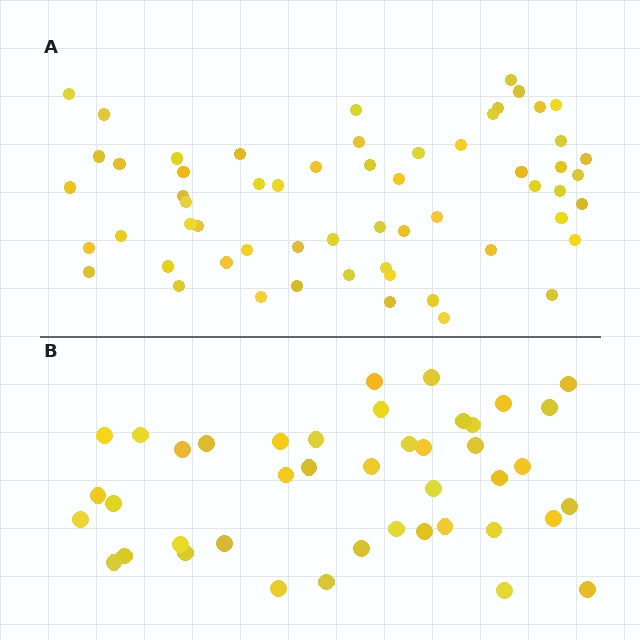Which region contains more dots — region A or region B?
Region A (the top region) has more dots.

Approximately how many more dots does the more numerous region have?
Region A has approximately 15 more dots than region B.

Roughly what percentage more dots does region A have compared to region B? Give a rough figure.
About 40% more.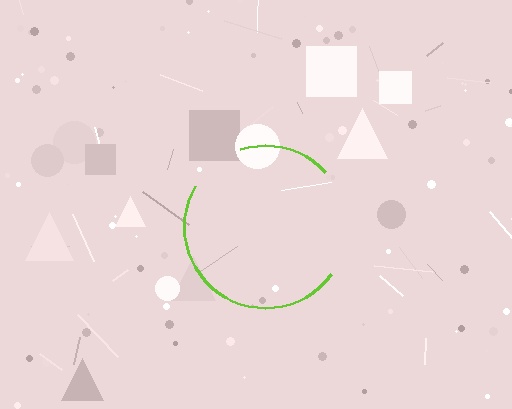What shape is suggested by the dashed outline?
The dashed outline suggests a circle.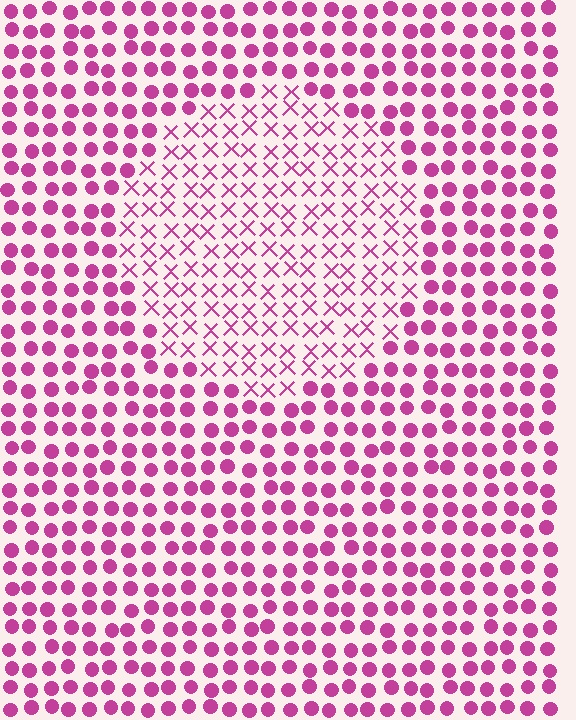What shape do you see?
I see a circle.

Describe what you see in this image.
The image is filled with small magenta elements arranged in a uniform grid. A circle-shaped region contains X marks, while the surrounding area contains circles. The boundary is defined purely by the change in element shape.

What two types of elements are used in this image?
The image uses X marks inside the circle region and circles outside it.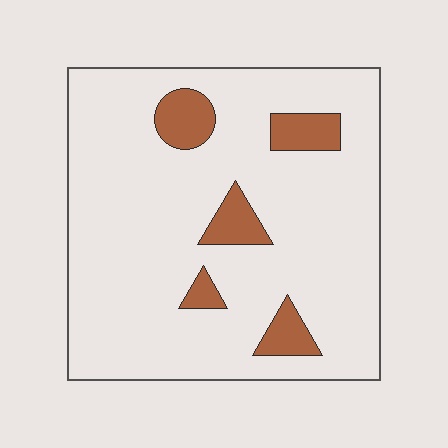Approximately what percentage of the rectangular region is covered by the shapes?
Approximately 10%.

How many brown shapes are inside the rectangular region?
5.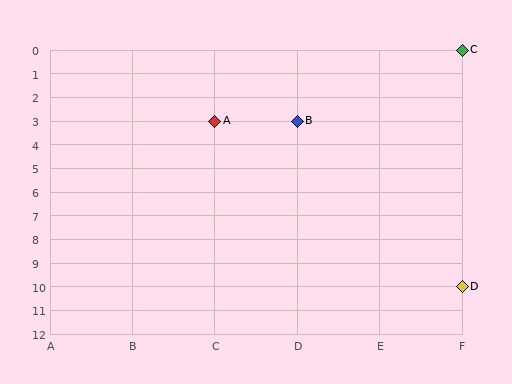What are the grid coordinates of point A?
Point A is at grid coordinates (C, 3).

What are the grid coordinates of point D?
Point D is at grid coordinates (F, 10).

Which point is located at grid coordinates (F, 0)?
Point C is at (F, 0).